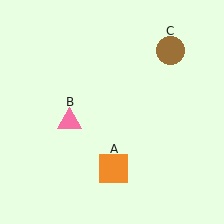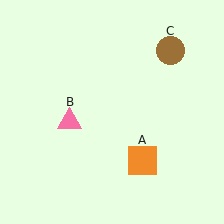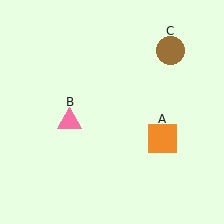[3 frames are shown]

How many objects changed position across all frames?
1 object changed position: orange square (object A).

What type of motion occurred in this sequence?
The orange square (object A) rotated counterclockwise around the center of the scene.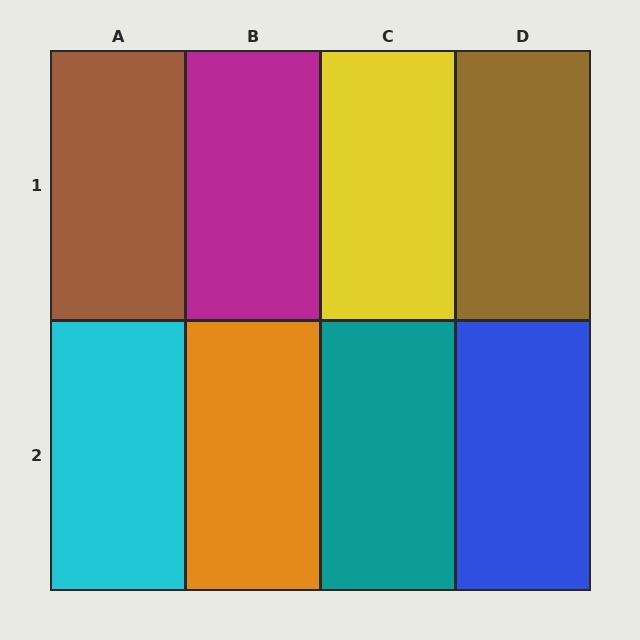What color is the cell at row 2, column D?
Blue.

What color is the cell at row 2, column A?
Cyan.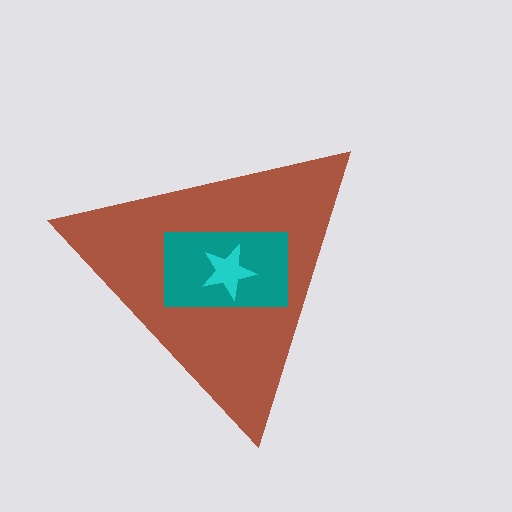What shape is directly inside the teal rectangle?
The cyan star.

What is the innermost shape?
The cyan star.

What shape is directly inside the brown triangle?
The teal rectangle.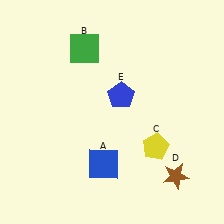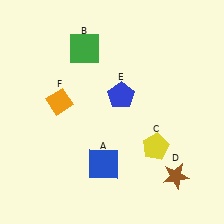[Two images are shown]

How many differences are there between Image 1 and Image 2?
There is 1 difference between the two images.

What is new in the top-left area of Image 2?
An orange diamond (F) was added in the top-left area of Image 2.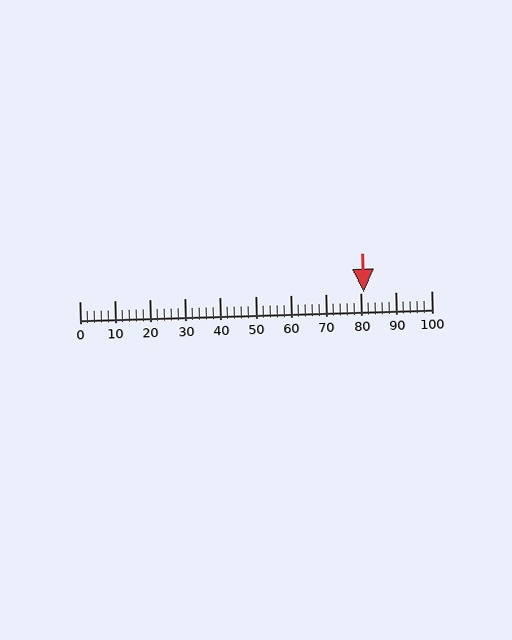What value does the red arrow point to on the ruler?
The red arrow points to approximately 81.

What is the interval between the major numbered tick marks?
The major tick marks are spaced 10 units apart.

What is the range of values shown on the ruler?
The ruler shows values from 0 to 100.